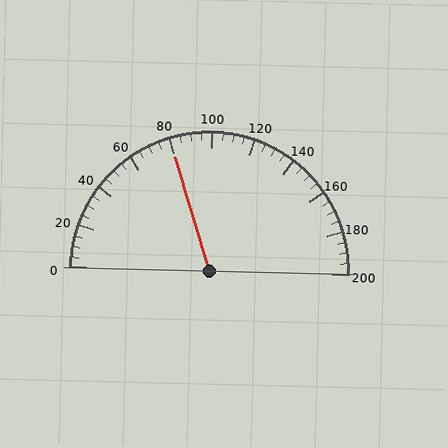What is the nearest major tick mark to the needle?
The nearest major tick mark is 80.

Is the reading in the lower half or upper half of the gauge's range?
The reading is in the lower half of the range (0 to 200).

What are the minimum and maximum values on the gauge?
The gauge ranges from 0 to 200.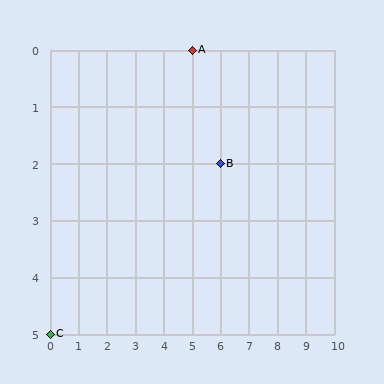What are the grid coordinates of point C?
Point C is at grid coordinates (0, 5).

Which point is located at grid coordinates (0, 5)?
Point C is at (0, 5).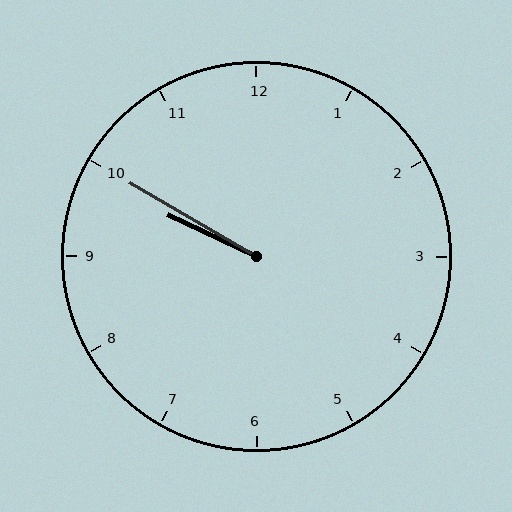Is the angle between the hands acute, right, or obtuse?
It is acute.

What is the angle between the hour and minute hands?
Approximately 5 degrees.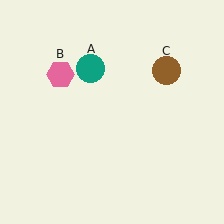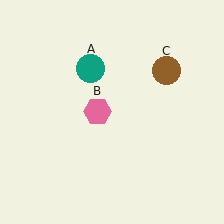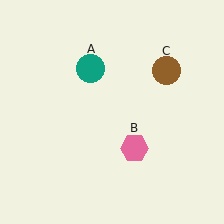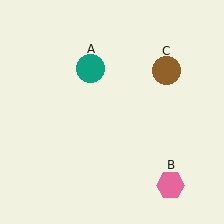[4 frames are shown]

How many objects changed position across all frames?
1 object changed position: pink hexagon (object B).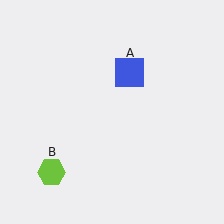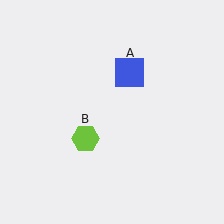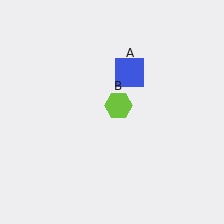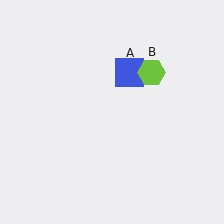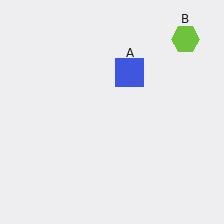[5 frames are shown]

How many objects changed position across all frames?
1 object changed position: lime hexagon (object B).